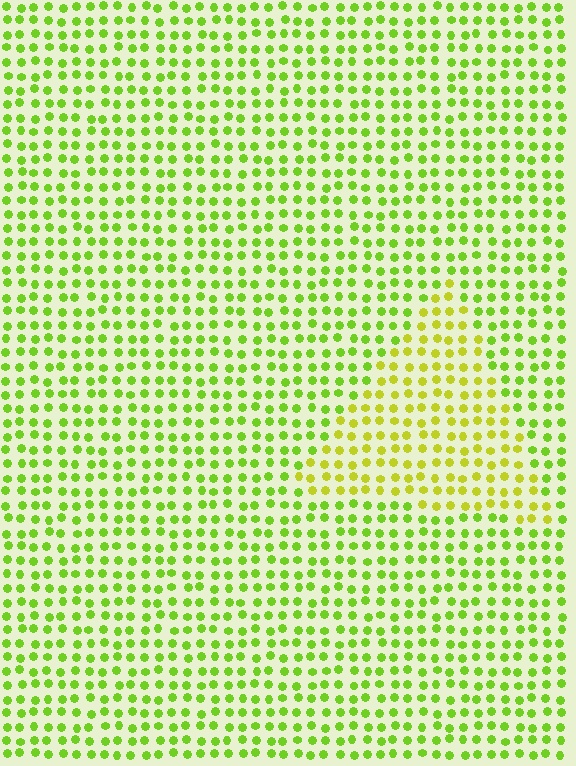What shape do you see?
I see a triangle.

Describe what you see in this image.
The image is filled with small lime elements in a uniform arrangement. A triangle-shaped region is visible where the elements are tinted to a slightly different hue, forming a subtle color boundary.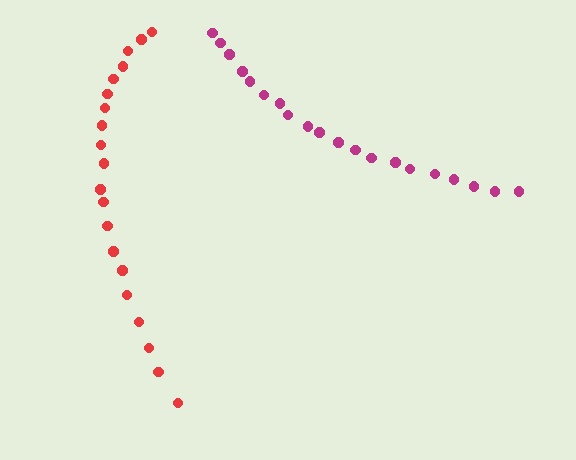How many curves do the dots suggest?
There are 2 distinct paths.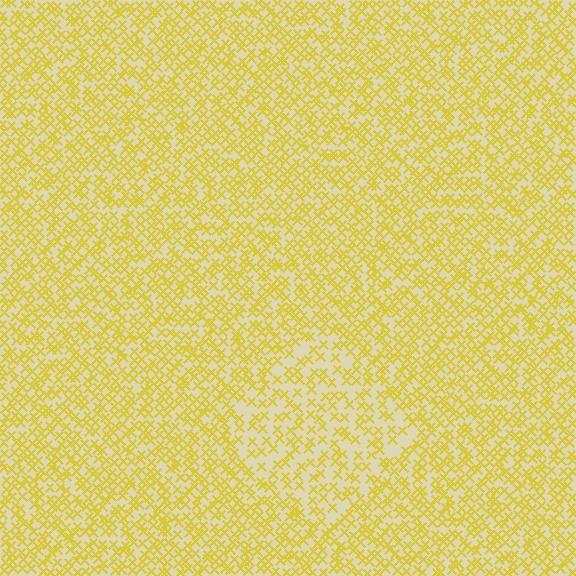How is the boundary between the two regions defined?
The boundary is defined by a change in element density (approximately 1.7x ratio). All elements are the same color, size, and shape.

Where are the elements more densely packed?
The elements are more densely packed outside the diamond boundary.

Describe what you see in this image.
The image contains small yellow elements arranged at two different densities. A diamond-shaped region is visible where the elements are less densely packed than the surrounding area.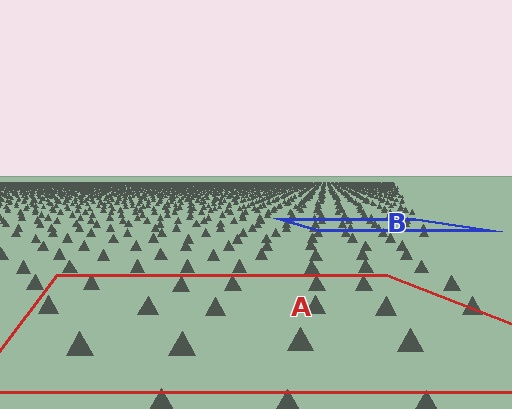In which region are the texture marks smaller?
The texture marks are smaller in region B, because it is farther away.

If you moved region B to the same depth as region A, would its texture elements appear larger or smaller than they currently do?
They would appear larger. At a closer depth, the same texture elements are projected at a bigger on-screen size.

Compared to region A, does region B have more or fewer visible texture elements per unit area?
Region B has more texture elements per unit area — they are packed more densely because it is farther away.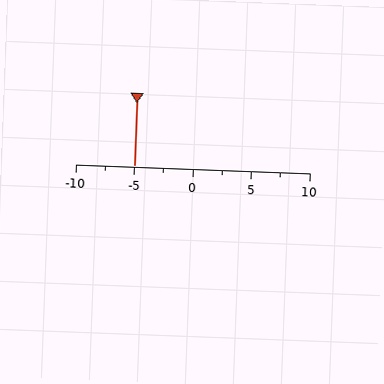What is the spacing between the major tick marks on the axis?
The major ticks are spaced 5 apart.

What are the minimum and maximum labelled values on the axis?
The axis runs from -10 to 10.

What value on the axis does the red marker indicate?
The marker indicates approximately -5.